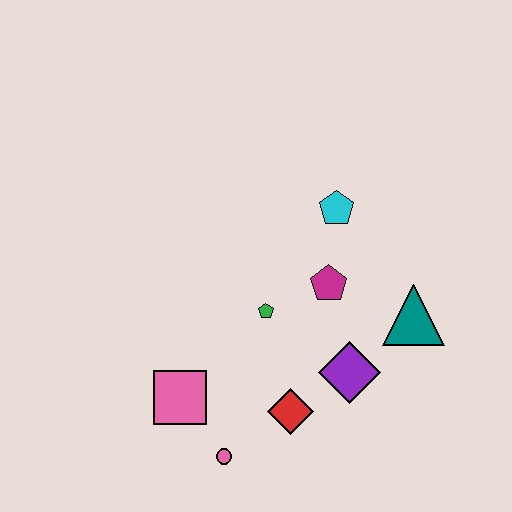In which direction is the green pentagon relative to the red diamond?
The green pentagon is above the red diamond.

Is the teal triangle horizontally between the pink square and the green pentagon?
No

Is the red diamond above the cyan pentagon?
No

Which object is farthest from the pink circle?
The cyan pentagon is farthest from the pink circle.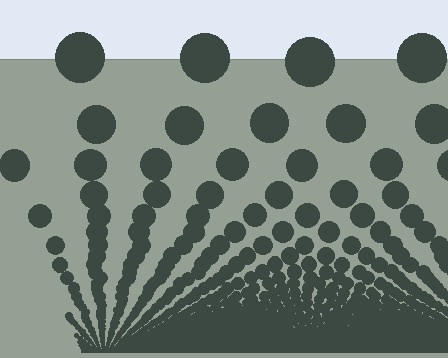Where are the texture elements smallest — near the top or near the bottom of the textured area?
Near the bottom.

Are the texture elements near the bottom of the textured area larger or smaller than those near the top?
Smaller. The gradient is inverted — elements near the bottom are smaller and denser.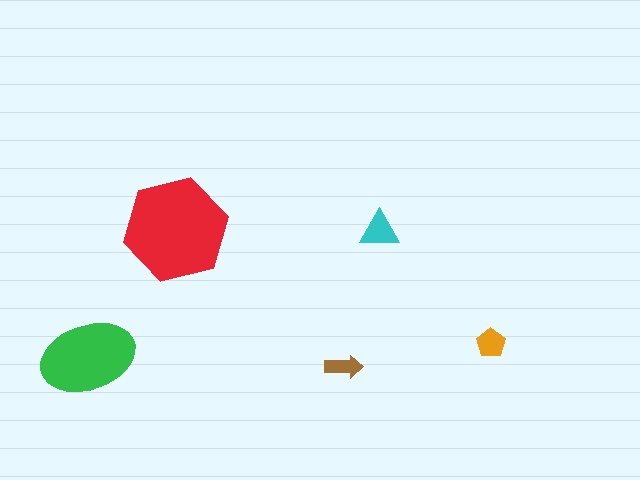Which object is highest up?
The red hexagon is topmost.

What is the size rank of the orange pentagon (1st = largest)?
4th.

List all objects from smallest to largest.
The brown arrow, the orange pentagon, the cyan triangle, the green ellipse, the red hexagon.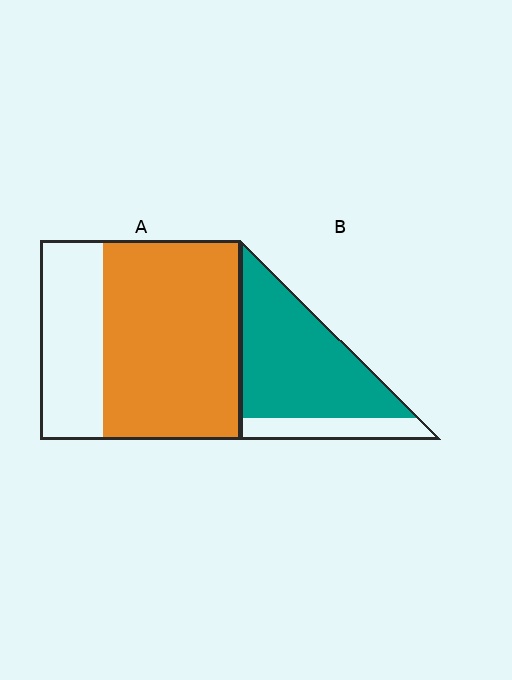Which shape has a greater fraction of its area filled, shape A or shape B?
Shape B.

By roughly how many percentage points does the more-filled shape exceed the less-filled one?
By roughly 10 percentage points (B over A).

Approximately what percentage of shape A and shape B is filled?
A is approximately 70% and B is approximately 80%.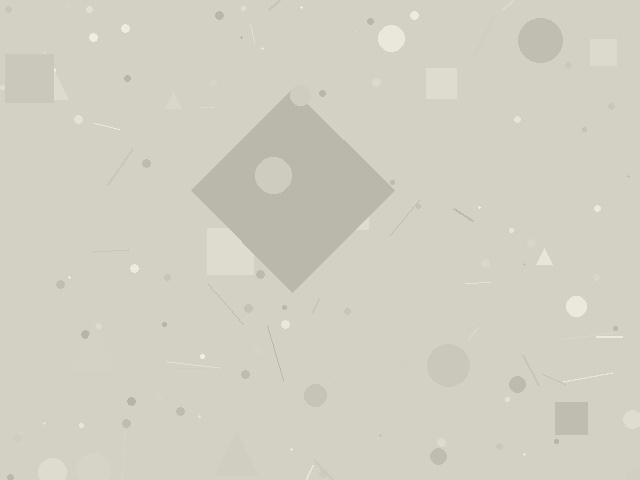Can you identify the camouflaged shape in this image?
The camouflaged shape is a diamond.